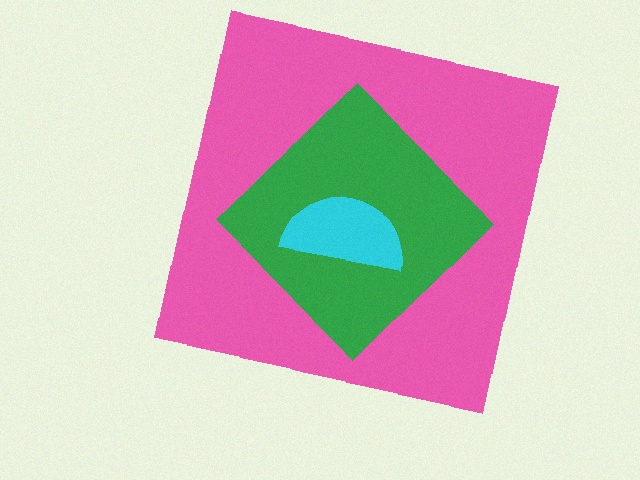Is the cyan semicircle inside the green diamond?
Yes.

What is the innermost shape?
The cyan semicircle.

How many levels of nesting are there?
3.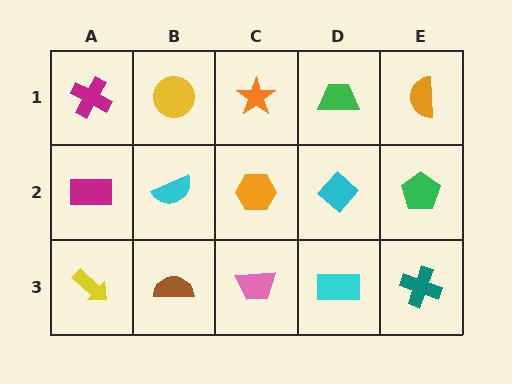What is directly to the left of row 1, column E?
A green trapezoid.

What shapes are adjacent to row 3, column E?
A green pentagon (row 2, column E), a cyan rectangle (row 3, column D).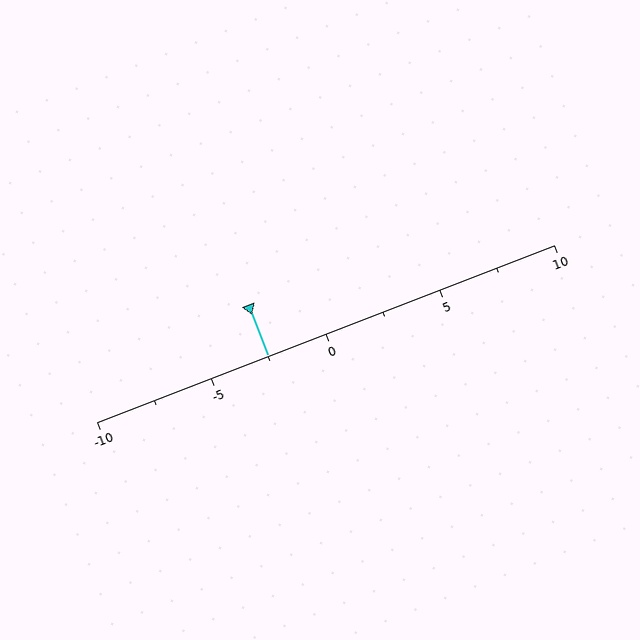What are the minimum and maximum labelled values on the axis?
The axis runs from -10 to 10.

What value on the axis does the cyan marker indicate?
The marker indicates approximately -2.5.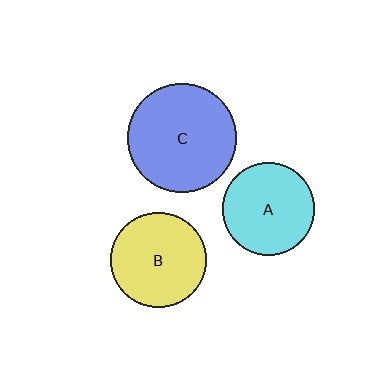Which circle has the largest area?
Circle C (blue).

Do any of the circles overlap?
No, none of the circles overlap.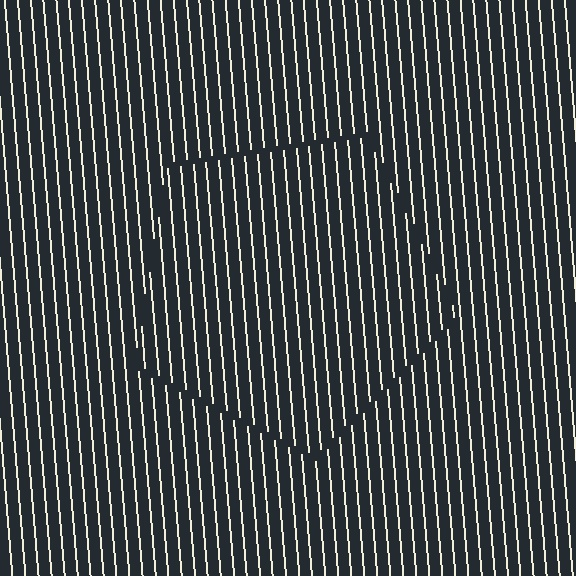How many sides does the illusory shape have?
5 sides — the line-ends trace a pentagon.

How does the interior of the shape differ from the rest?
The interior of the shape contains the same grating, shifted by half a period — the contour is defined by the phase discontinuity where line-ends from the inner and outer gratings abut.